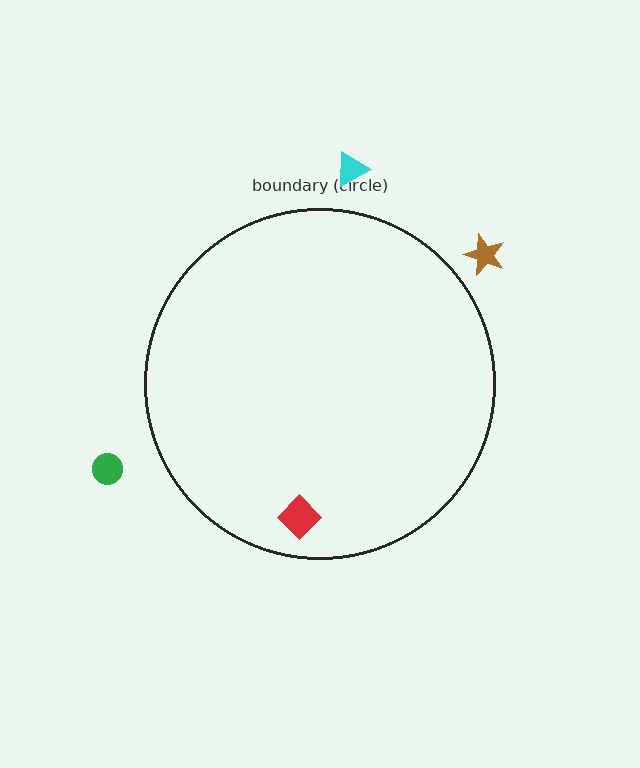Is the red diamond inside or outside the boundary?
Inside.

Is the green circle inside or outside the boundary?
Outside.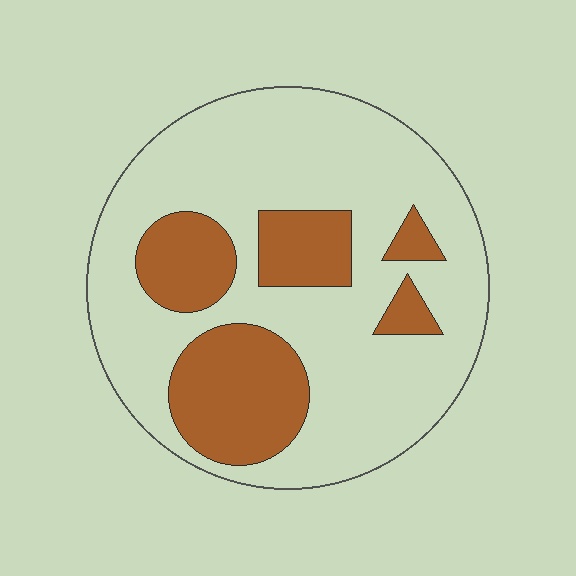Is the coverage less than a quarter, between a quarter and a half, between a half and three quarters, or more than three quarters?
Between a quarter and a half.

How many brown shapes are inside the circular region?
5.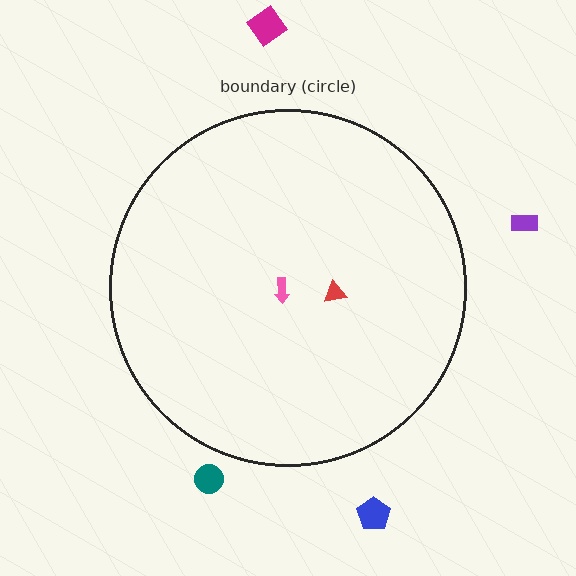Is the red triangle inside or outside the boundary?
Inside.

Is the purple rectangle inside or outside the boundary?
Outside.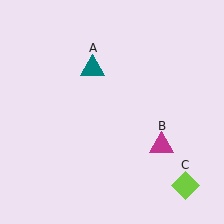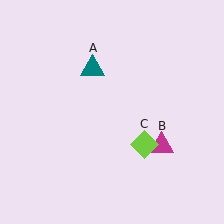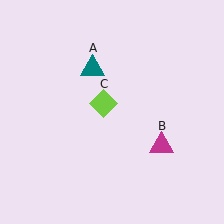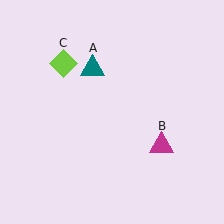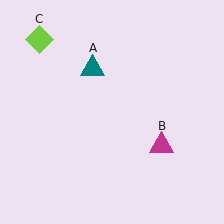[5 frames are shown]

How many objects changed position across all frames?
1 object changed position: lime diamond (object C).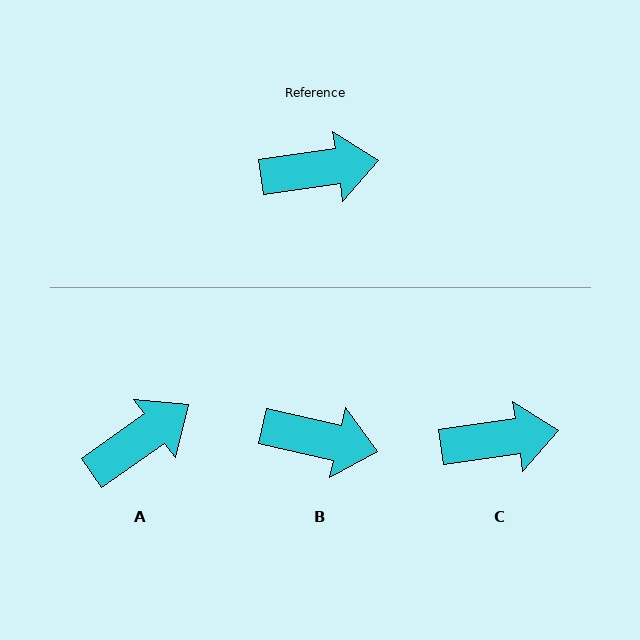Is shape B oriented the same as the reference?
No, it is off by about 21 degrees.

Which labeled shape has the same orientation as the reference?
C.